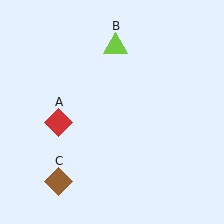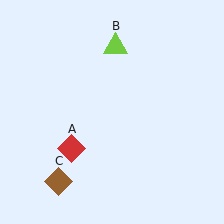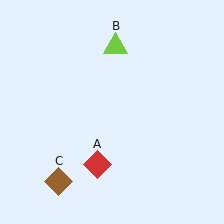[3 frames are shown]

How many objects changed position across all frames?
1 object changed position: red diamond (object A).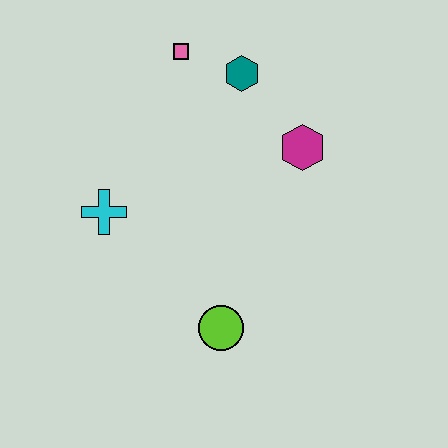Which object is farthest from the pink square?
The lime circle is farthest from the pink square.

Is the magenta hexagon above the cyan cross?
Yes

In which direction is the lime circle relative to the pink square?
The lime circle is below the pink square.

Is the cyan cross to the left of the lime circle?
Yes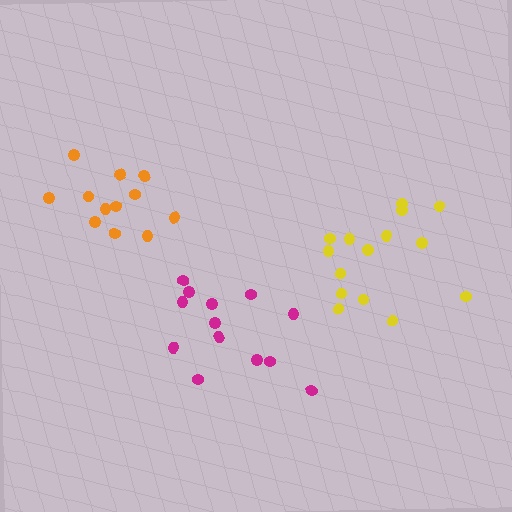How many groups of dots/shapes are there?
There are 3 groups.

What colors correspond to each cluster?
The clusters are colored: orange, magenta, yellow.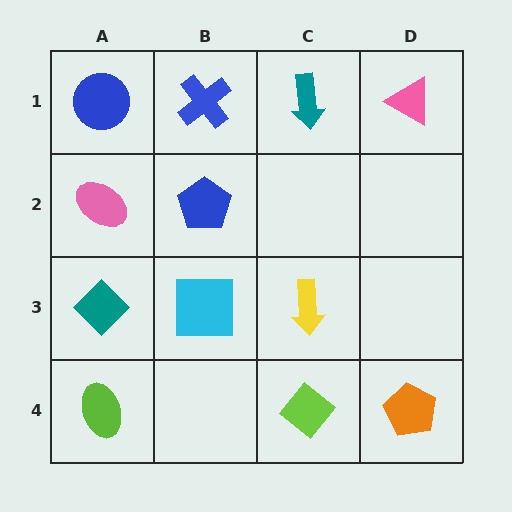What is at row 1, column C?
A teal arrow.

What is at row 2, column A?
A pink ellipse.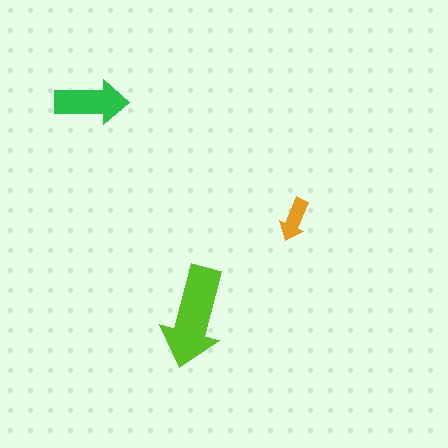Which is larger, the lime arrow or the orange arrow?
The lime one.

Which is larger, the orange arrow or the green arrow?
The green one.